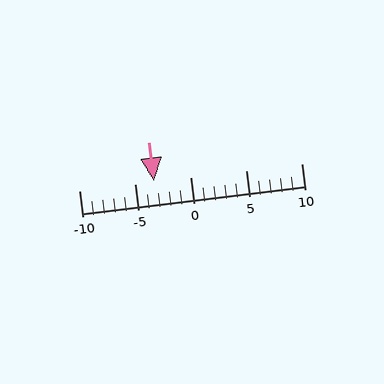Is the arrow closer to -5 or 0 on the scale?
The arrow is closer to -5.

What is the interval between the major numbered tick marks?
The major tick marks are spaced 5 units apart.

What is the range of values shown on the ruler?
The ruler shows values from -10 to 10.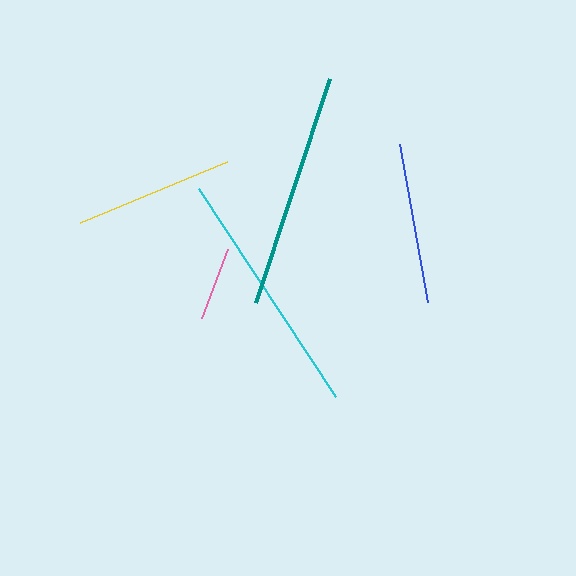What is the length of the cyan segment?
The cyan segment is approximately 249 pixels long.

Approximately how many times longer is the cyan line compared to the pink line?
The cyan line is approximately 3.4 times the length of the pink line.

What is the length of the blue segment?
The blue segment is approximately 160 pixels long.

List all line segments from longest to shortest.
From longest to shortest: cyan, teal, blue, yellow, pink.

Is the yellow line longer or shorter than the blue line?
The blue line is longer than the yellow line.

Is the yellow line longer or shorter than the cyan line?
The cyan line is longer than the yellow line.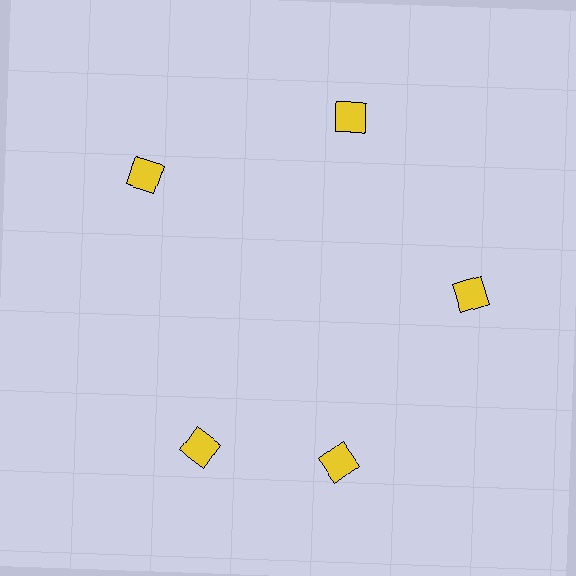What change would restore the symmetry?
The symmetry would be restored by rotating it back into even spacing with its neighbors so that all 5 squares sit at equal angles and equal distance from the center.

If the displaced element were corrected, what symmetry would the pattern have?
It would have 5-fold rotational symmetry — the pattern would map onto itself every 72 degrees.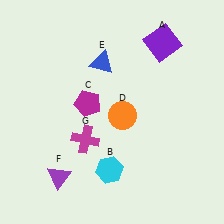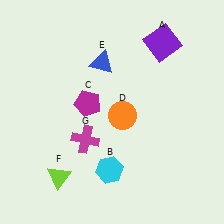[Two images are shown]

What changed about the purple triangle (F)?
In Image 1, F is purple. In Image 2, it changed to lime.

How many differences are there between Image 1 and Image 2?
There is 1 difference between the two images.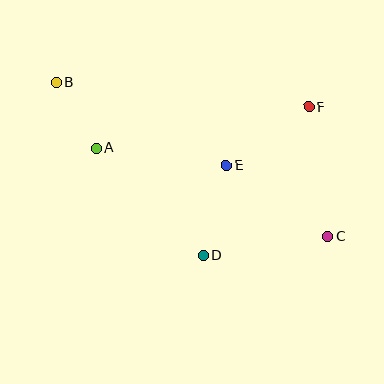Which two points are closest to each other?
Points A and B are closest to each other.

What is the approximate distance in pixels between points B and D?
The distance between B and D is approximately 227 pixels.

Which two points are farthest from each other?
Points B and C are farthest from each other.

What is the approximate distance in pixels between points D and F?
The distance between D and F is approximately 182 pixels.